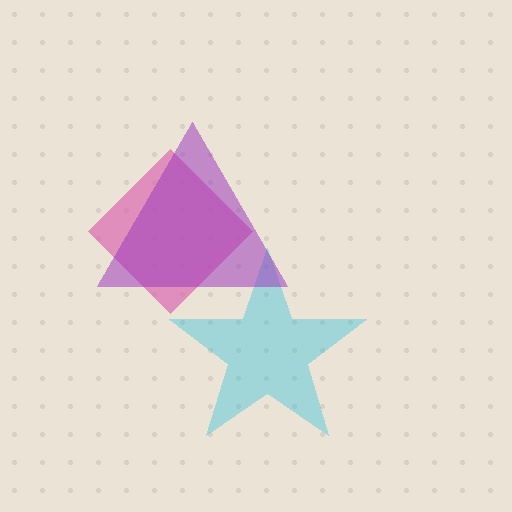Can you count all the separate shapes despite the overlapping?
Yes, there are 3 separate shapes.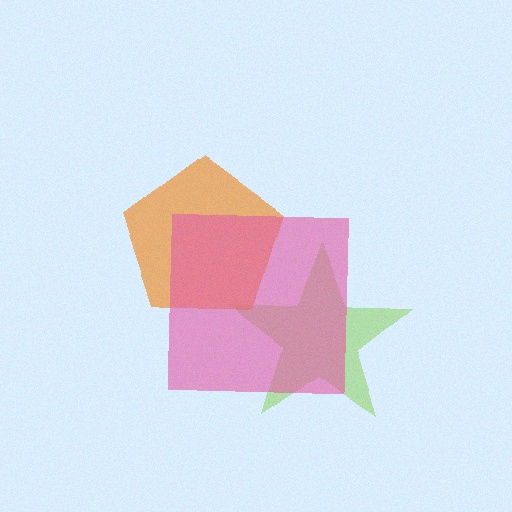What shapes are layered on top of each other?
The layered shapes are: a lime star, an orange pentagon, a pink square.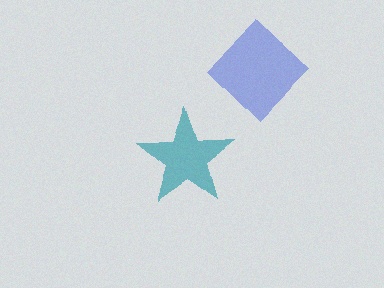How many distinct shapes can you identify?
There are 2 distinct shapes: a teal star, a blue diamond.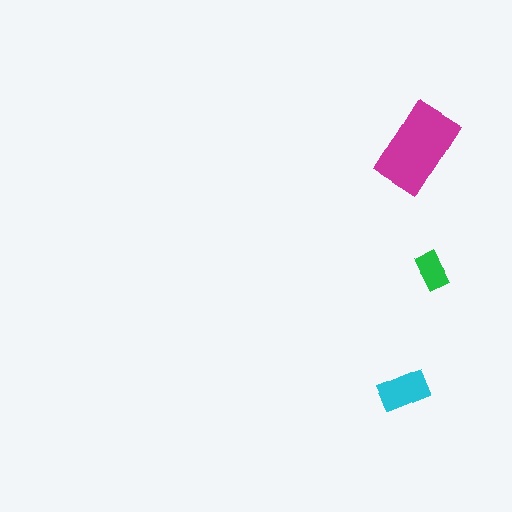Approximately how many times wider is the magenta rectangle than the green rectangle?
About 2.5 times wider.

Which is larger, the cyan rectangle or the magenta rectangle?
The magenta one.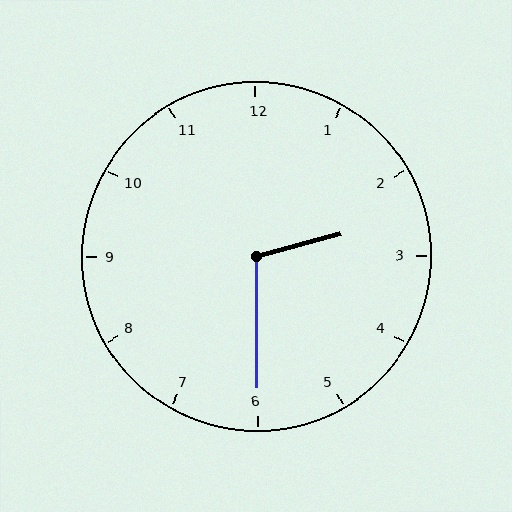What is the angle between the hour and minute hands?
Approximately 105 degrees.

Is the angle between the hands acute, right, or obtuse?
It is obtuse.